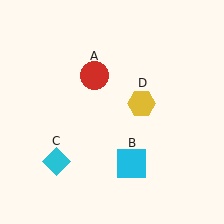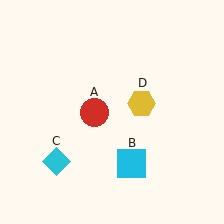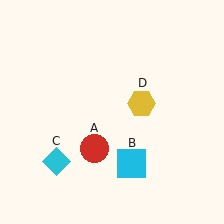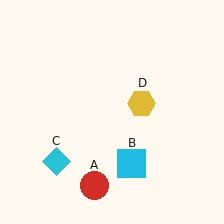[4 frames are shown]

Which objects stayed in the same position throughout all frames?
Cyan square (object B) and cyan diamond (object C) and yellow hexagon (object D) remained stationary.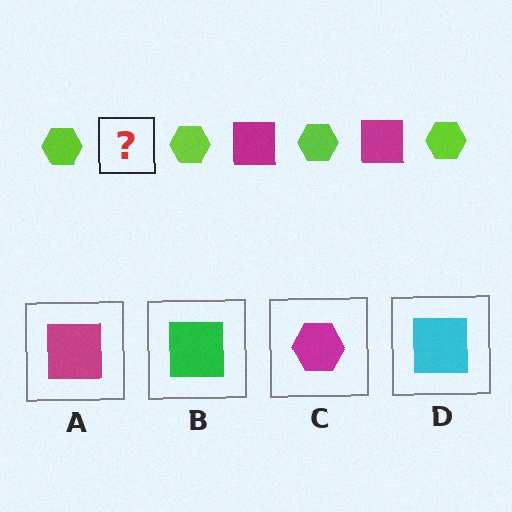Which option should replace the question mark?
Option A.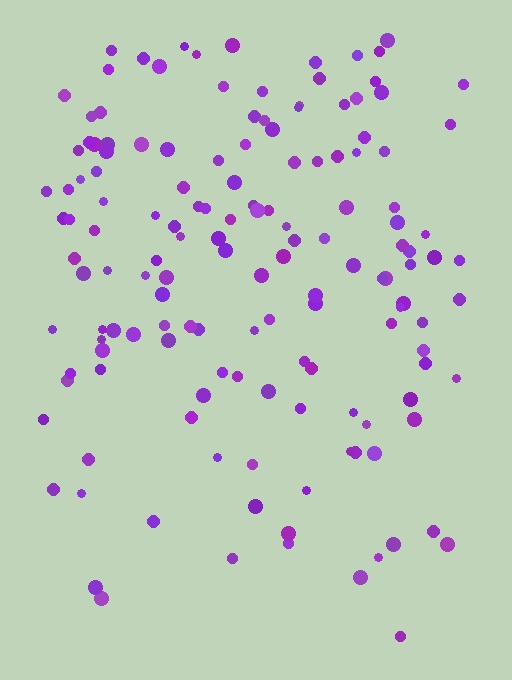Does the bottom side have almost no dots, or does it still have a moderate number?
Still a moderate number, just noticeably fewer than the top.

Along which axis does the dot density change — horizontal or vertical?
Vertical.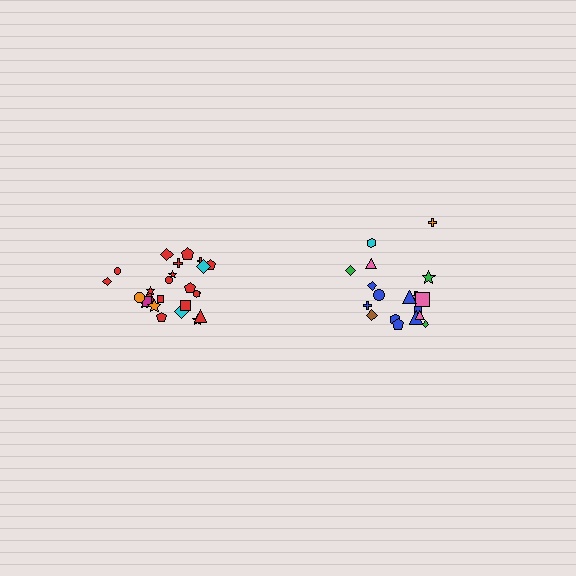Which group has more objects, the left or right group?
The left group.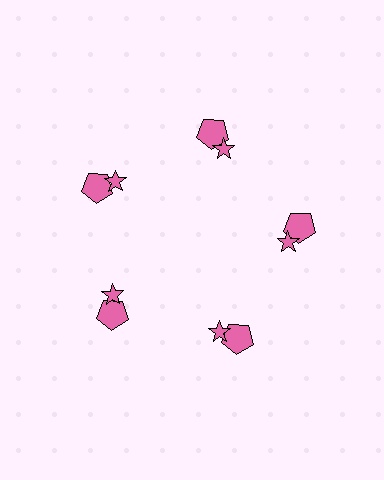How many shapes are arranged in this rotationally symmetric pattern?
There are 10 shapes, arranged in 5 groups of 2.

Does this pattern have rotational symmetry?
Yes, this pattern has 5-fold rotational symmetry. It looks the same after rotating 72 degrees around the center.